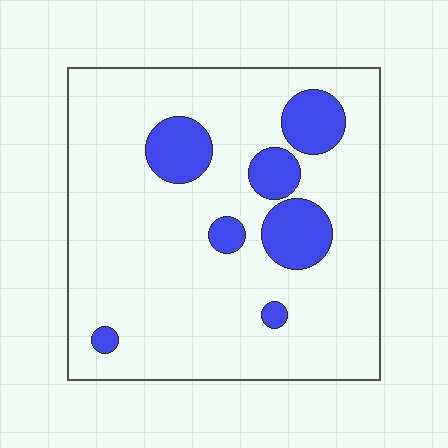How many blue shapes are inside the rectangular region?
7.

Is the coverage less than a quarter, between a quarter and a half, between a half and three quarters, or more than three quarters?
Less than a quarter.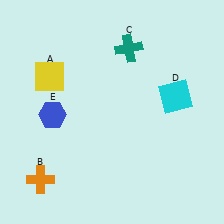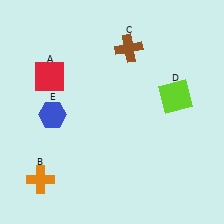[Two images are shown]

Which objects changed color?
A changed from yellow to red. C changed from teal to brown. D changed from cyan to lime.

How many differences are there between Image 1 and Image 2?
There are 3 differences between the two images.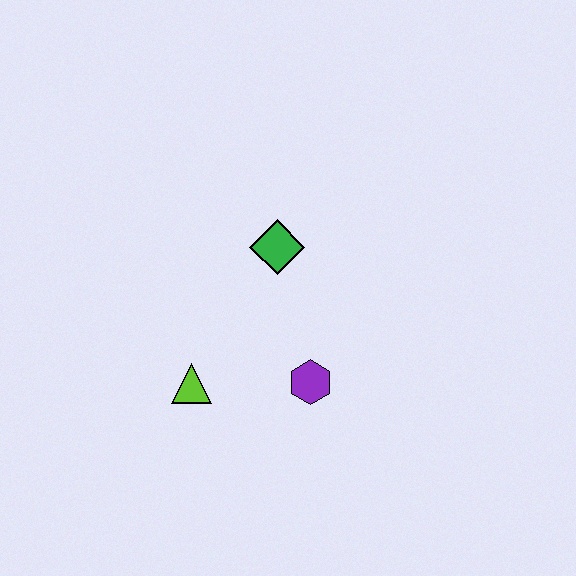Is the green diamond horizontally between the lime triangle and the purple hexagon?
Yes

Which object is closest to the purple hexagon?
The lime triangle is closest to the purple hexagon.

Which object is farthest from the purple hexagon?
The green diamond is farthest from the purple hexagon.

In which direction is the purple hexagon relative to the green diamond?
The purple hexagon is below the green diamond.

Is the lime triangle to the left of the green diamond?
Yes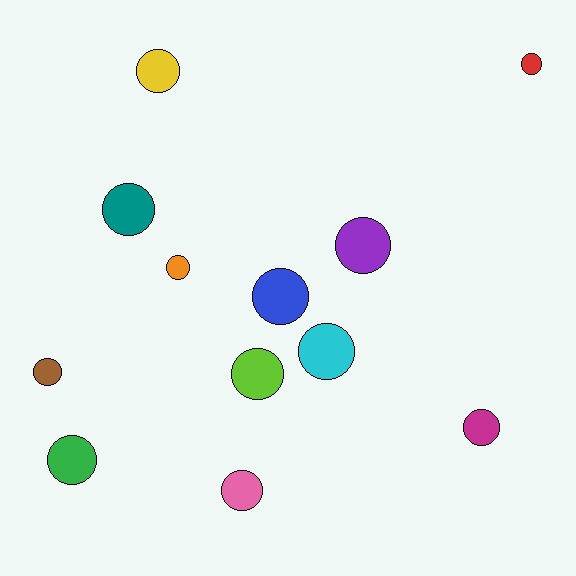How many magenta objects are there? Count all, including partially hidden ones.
There is 1 magenta object.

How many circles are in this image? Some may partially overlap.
There are 12 circles.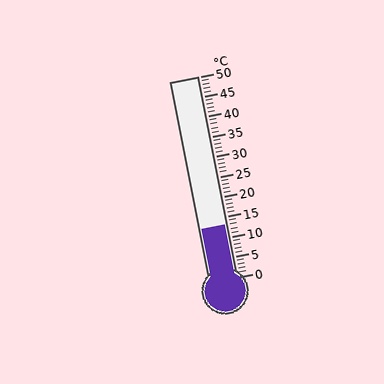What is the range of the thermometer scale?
The thermometer scale ranges from 0°C to 50°C.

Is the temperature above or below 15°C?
The temperature is below 15°C.